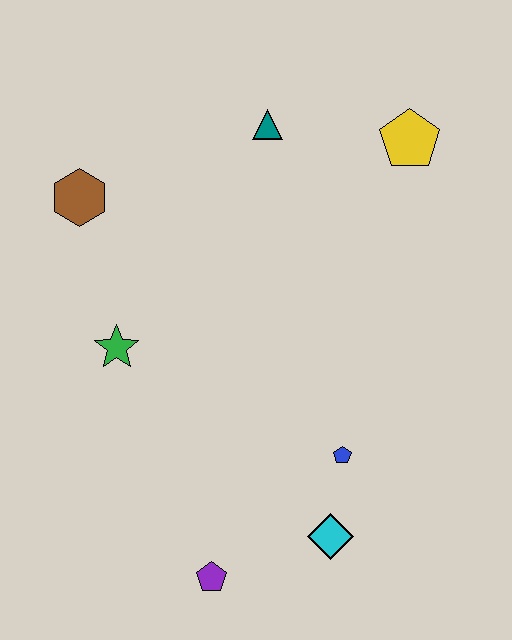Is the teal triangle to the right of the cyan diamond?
No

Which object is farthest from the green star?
The yellow pentagon is farthest from the green star.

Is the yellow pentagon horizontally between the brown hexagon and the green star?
No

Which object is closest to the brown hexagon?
The green star is closest to the brown hexagon.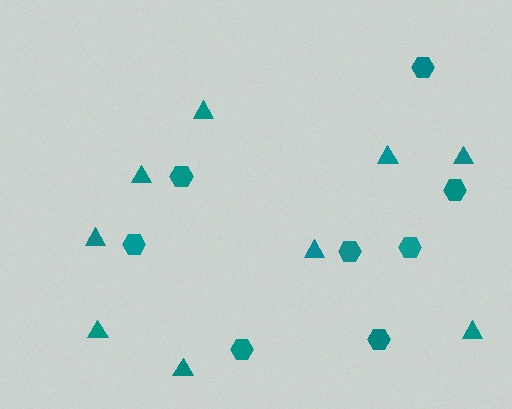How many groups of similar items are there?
There are 2 groups: one group of triangles (9) and one group of hexagons (8).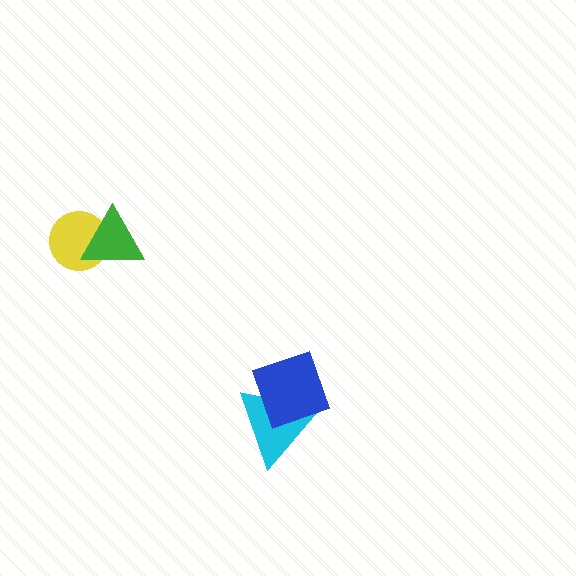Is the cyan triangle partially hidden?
Yes, it is partially covered by another shape.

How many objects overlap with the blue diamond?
1 object overlaps with the blue diamond.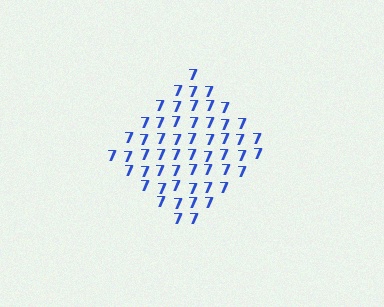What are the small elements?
The small elements are digit 7's.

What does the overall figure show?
The overall figure shows a diamond.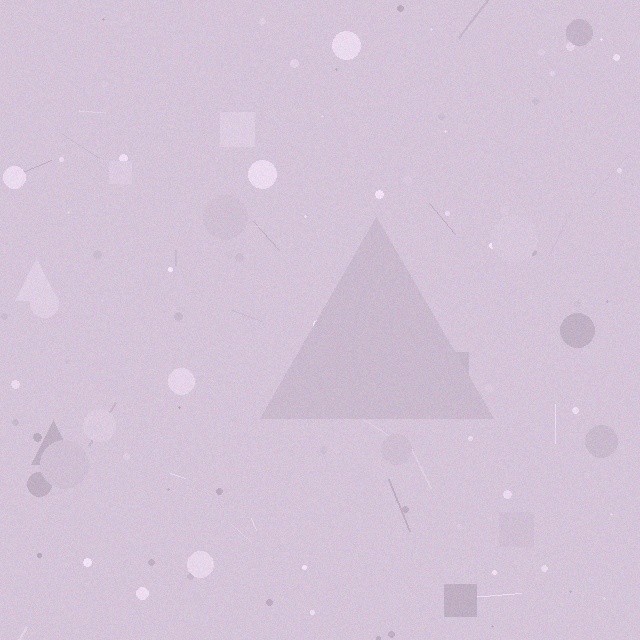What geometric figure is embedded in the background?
A triangle is embedded in the background.